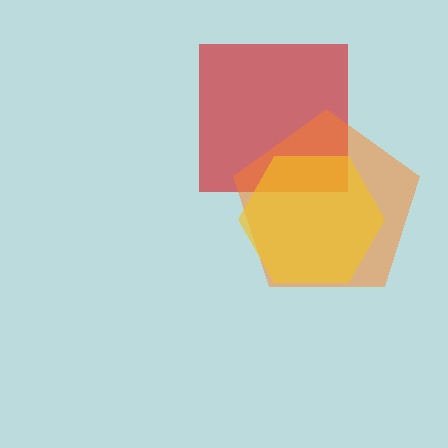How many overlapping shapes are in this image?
There are 3 overlapping shapes in the image.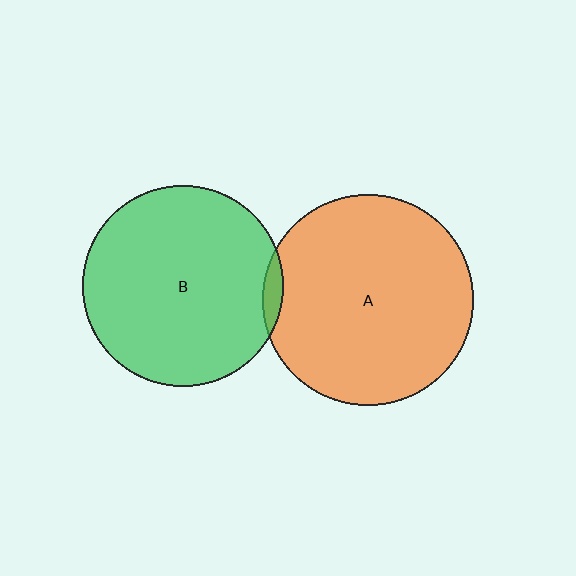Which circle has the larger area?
Circle A (orange).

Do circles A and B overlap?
Yes.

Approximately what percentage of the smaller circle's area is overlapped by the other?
Approximately 5%.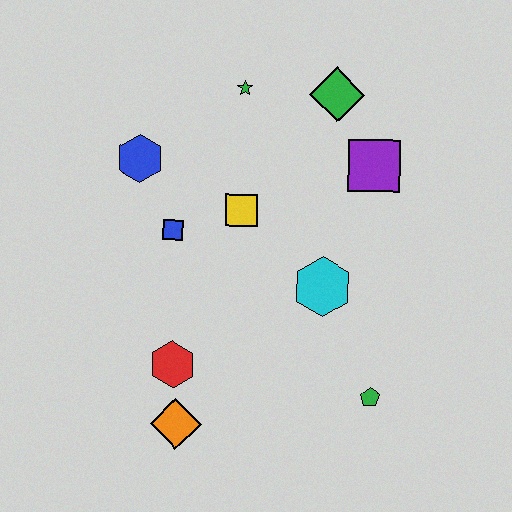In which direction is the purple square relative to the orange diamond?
The purple square is above the orange diamond.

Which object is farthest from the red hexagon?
The green diamond is farthest from the red hexagon.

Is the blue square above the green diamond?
No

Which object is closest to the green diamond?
The purple square is closest to the green diamond.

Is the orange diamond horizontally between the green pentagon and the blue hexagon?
Yes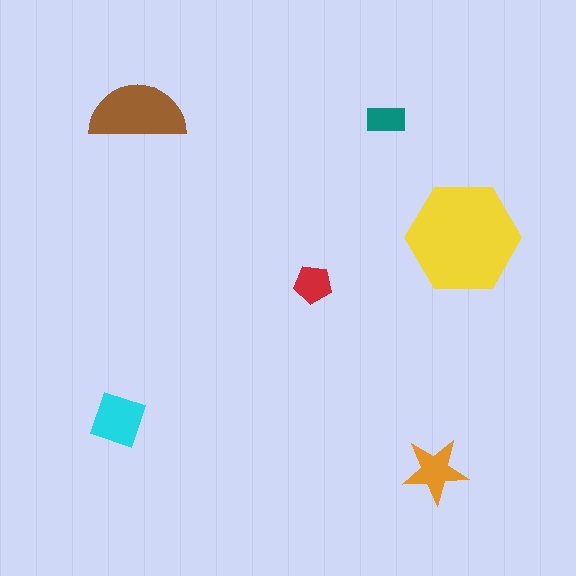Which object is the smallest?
The teal rectangle.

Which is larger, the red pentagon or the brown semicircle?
The brown semicircle.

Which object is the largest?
The yellow hexagon.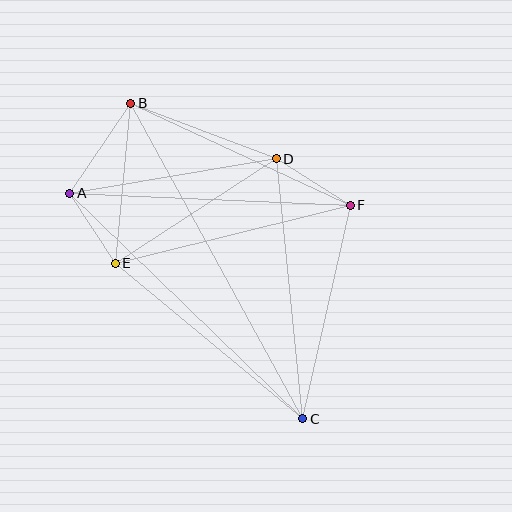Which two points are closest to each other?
Points A and E are closest to each other.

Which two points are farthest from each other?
Points B and C are farthest from each other.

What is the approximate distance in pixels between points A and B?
The distance between A and B is approximately 109 pixels.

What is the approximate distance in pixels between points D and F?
The distance between D and F is approximately 87 pixels.